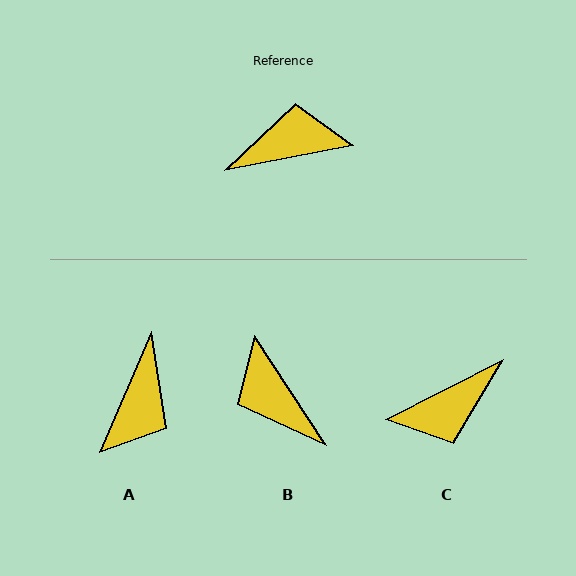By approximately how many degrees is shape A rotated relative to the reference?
Approximately 124 degrees clockwise.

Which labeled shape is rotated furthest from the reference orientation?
C, about 164 degrees away.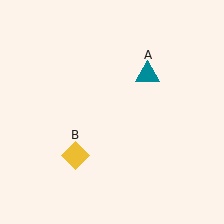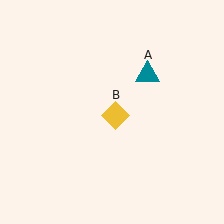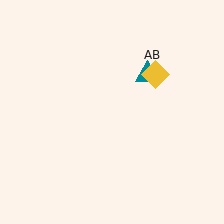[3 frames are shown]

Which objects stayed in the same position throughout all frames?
Teal triangle (object A) remained stationary.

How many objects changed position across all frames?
1 object changed position: yellow diamond (object B).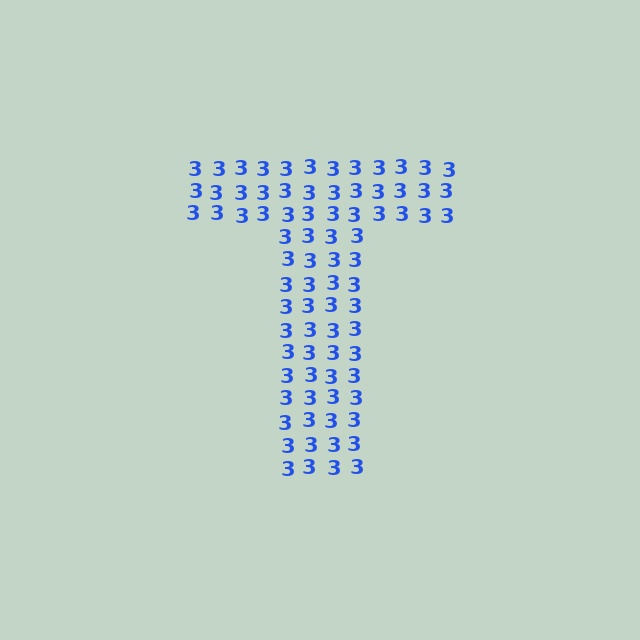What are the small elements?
The small elements are digit 3's.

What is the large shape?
The large shape is the letter T.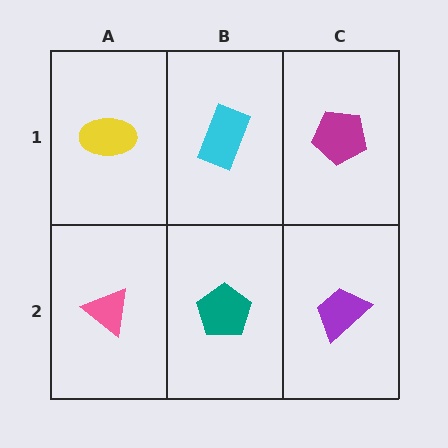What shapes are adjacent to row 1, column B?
A teal pentagon (row 2, column B), a yellow ellipse (row 1, column A), a magenta pentagon (row 1, column C).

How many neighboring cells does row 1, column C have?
2.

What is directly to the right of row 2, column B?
A purple trapezoid.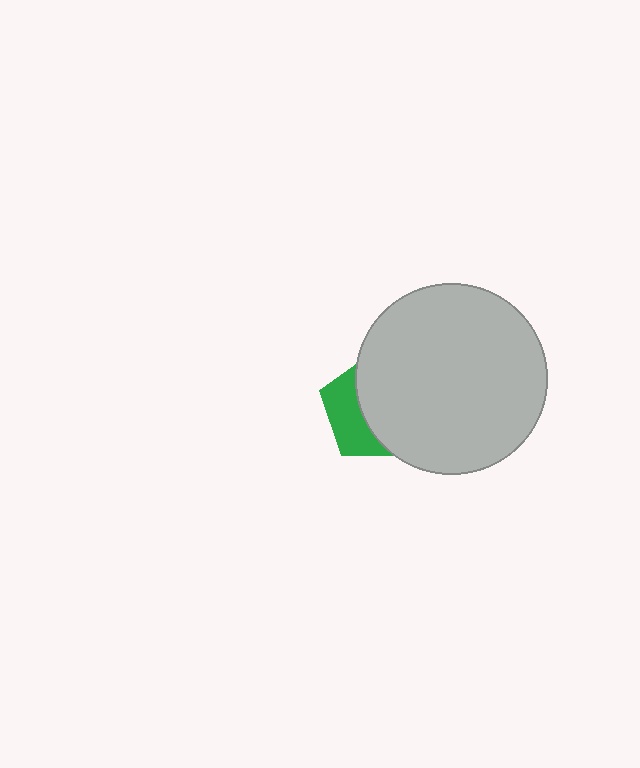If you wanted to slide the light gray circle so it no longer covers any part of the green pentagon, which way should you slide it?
Slide it right — that is the most direct way to separate the two shapes.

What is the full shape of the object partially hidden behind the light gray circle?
The partially hidden object is a green pentagon.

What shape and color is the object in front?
The object in front is a light gray circle.